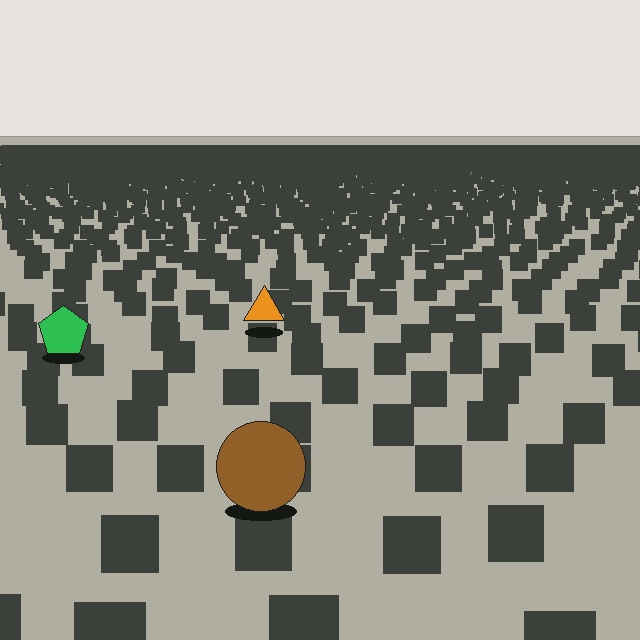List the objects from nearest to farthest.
From nearest to farthest: the brown circle, the green pentagon, the orange triangle.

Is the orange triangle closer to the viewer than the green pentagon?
No. The green pentagon is closer — you can tell from the texture gradient: the ground texture is coarser near it.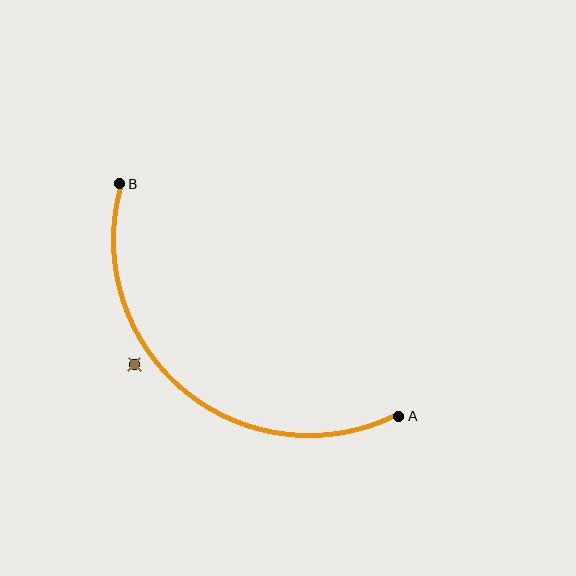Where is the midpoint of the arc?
The arc midpoint is the point on the curve farthest from the straight line joining A and B. It sits below and to the left of that line.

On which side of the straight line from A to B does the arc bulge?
The arc bulges below and to the left of the straight line connecting A and B.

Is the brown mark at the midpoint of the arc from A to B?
No — the brown mark does not lie on the arc at all. It sits slightly outside the curve.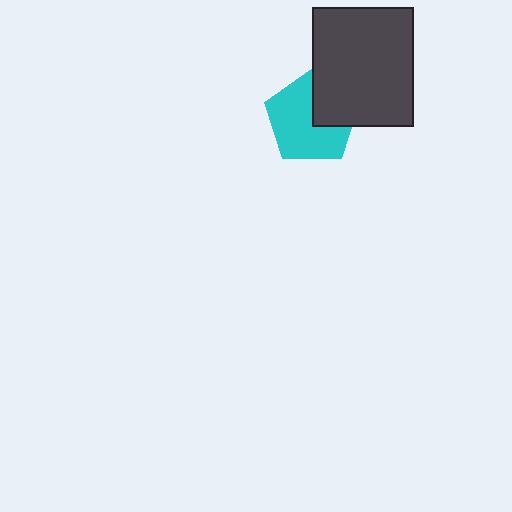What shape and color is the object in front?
The object in front is a dark gray rectangle.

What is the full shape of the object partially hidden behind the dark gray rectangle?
The partially hidden object is a cyan pentagon.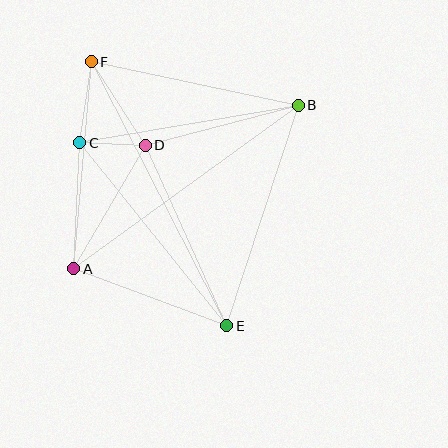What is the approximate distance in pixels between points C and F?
The distance between C and F is approximately 82 pixels.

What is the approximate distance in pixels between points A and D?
The distance between A and D is approximately 143 pixels.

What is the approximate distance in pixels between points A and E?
The distance between A and E is approximately 163 pixels.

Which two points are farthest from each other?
Points E and F are farthest from each other.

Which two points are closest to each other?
Points C and D are closest to each other.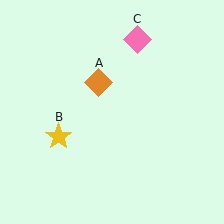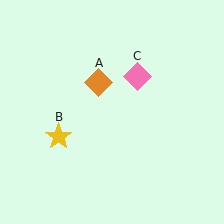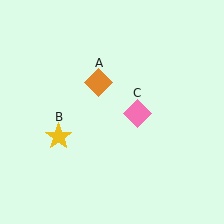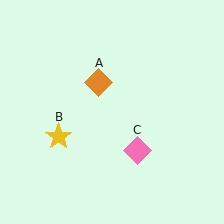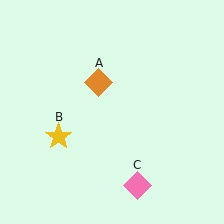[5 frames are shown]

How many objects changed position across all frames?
1 object changed position: pink diamond (object C).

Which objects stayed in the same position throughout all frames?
Orange diamond (object A) and yellow star (object B) remained stationary.